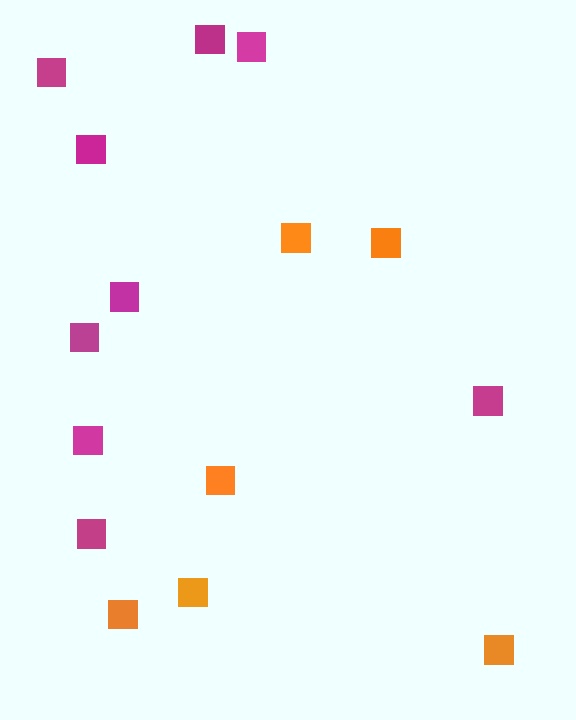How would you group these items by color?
There are 2 groups: one group of orange squares (6) and one group of magenta squares (9).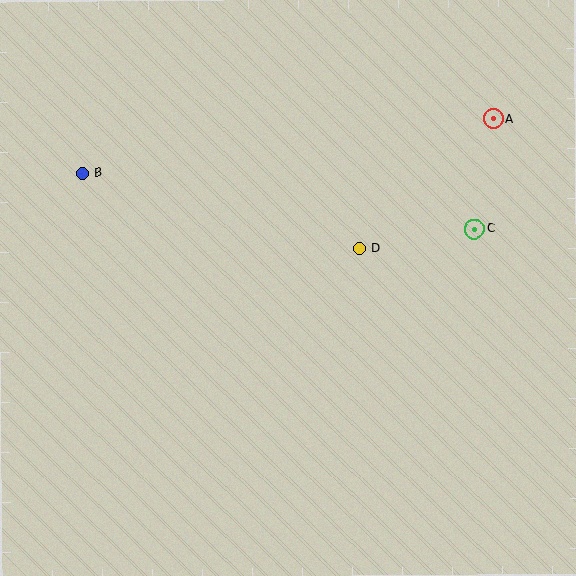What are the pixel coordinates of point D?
Point D is at (359, 249).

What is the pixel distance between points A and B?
The distance between A and B is 414 pixels.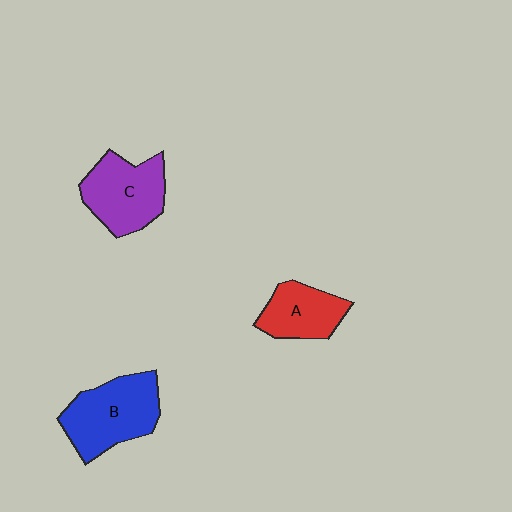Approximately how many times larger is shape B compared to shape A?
Approximately 1.5 times.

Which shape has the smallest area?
Shape A (red).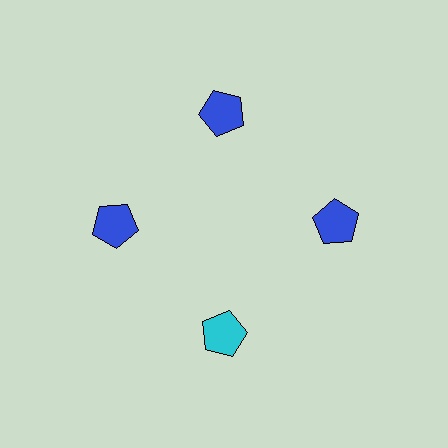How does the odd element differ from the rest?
It has a different color: cyan instead of blue.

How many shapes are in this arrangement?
There are 4 shapes arranged in a ring pattern.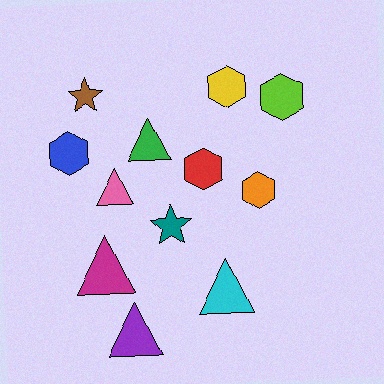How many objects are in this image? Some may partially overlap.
There are 12 objects.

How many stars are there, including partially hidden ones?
There are 2 stars.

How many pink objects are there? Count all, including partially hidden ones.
There is 1 pink object.